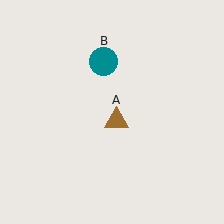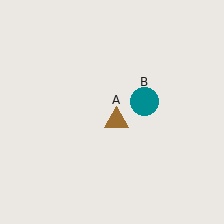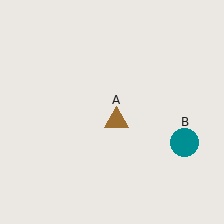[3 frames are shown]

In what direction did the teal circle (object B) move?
The teal circle (object B) moved down and to the right.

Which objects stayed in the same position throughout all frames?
Brown triangle (object A) remained stationary.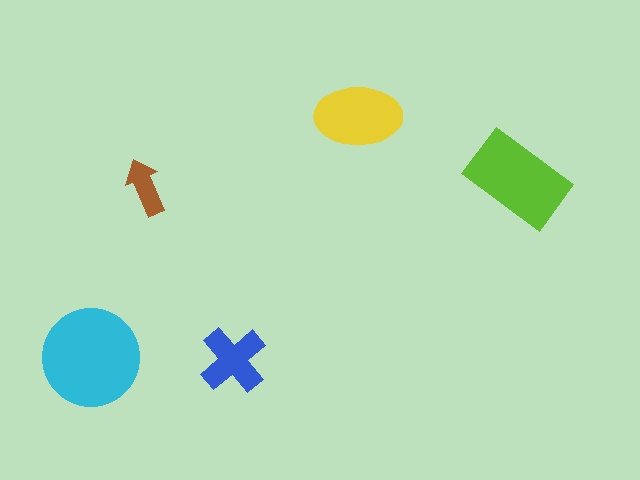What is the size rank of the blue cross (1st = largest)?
4th.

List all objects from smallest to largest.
The brown arrow, the blue cross, the yellow ellipse, the lime rectangle, the cyan circle.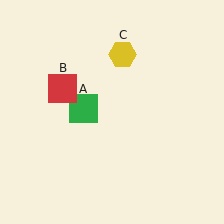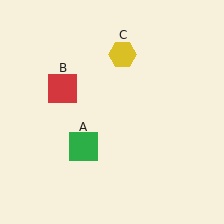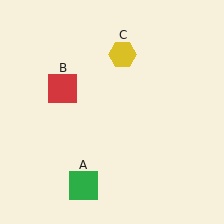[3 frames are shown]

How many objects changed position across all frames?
1 object changed position: green square (object A).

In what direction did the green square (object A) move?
The green square (object A) moved down.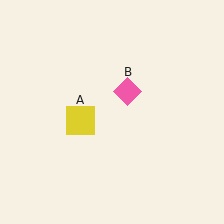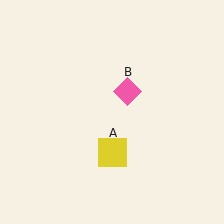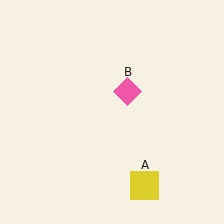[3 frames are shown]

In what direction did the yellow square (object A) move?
The yellow square (object A) moved down and to the right.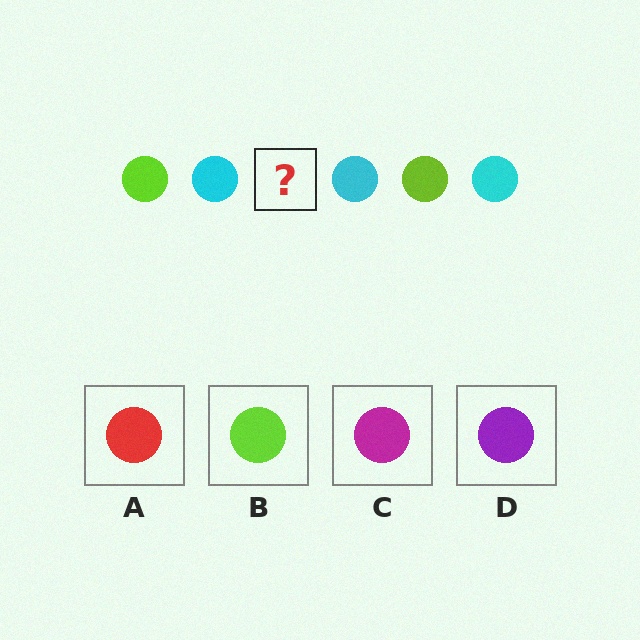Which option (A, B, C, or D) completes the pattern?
B.